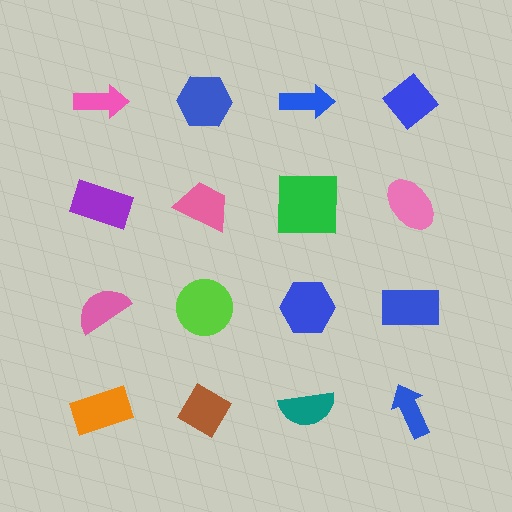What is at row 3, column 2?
A lime circle.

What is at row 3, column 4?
A blue rectangle.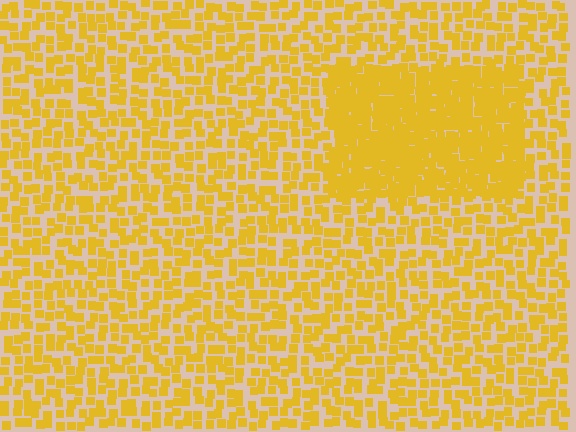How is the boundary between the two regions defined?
The boundary is defined by a change in element density (approximately 2.2x ratio). All elements are the same color, size, and shape.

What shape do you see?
I see a rectangle.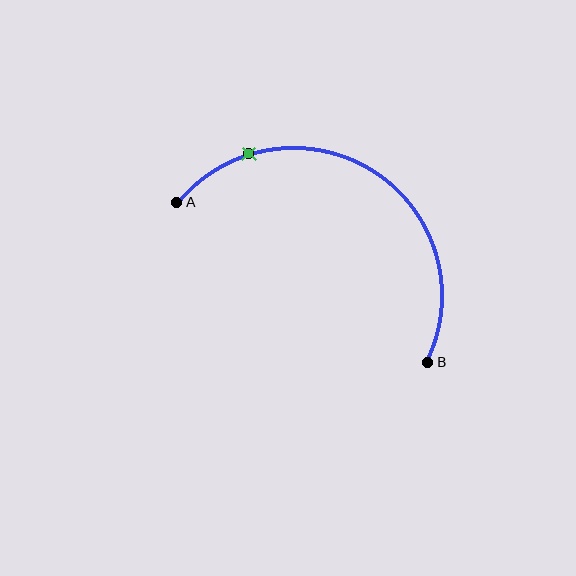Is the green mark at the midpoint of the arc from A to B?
No. The green mark lies on the arc but is closer to endpoint A. The arc midpoint would be at the point on the curve equidistant along the arc from both A and B.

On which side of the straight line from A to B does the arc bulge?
The arc bulges above the straight line connecting A and B.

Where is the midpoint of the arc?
The arc midpoint is the point on the curve farthest from the straight line joining A and B. It sits above that line.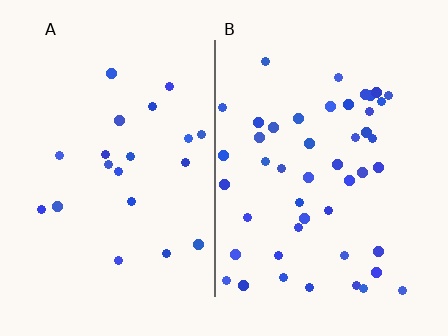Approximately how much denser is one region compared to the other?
Approximately 2.2× — region B over region A.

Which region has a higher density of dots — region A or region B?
B (the right).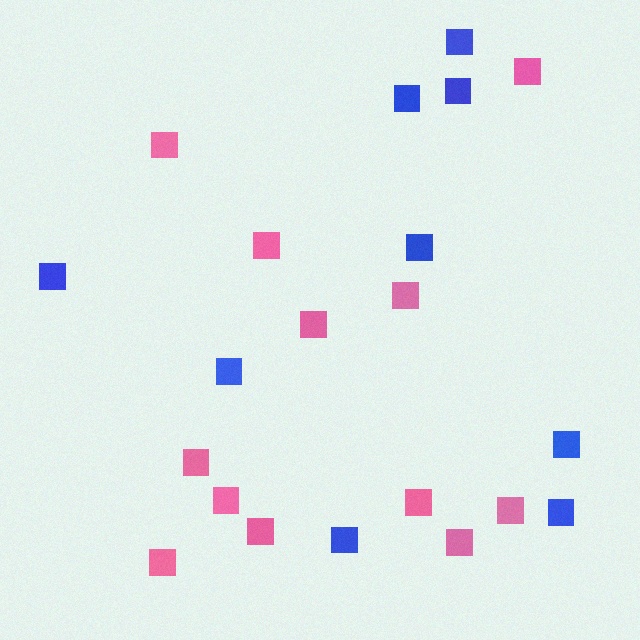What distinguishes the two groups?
There are 2 groups: one group of pink squares (12) and one group of blue squares (9).